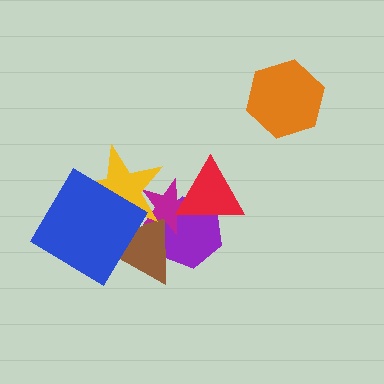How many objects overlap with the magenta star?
4 objects overlap with the magenta star.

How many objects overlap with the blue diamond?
2 objects overlap with the blue diamond.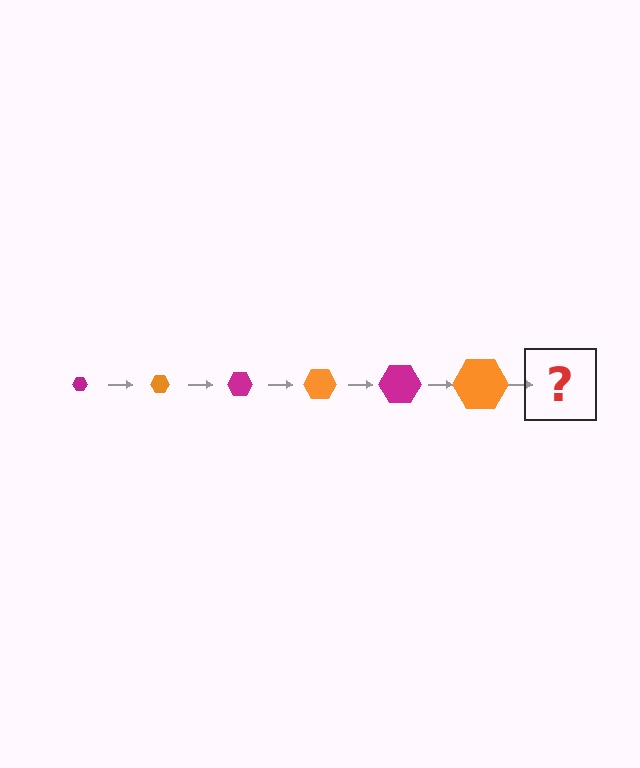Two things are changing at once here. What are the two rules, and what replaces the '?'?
The two rules are that the hexagon grows larger each step and the color cycles through magenta and orange. The '?' should be a magenta hexagon, larger than the previous one.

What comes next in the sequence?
The next element should be a magenta hexagon, larger than the previous one.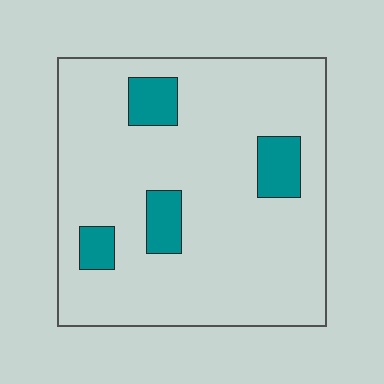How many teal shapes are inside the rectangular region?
4.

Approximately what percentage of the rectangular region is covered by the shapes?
Approximately 10%.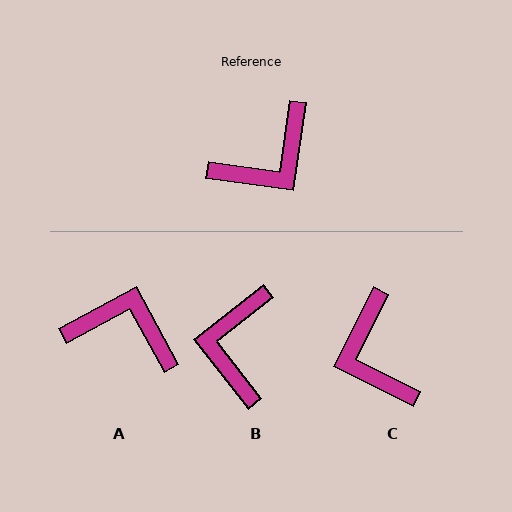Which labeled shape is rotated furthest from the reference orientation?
B, about 134 degrees away.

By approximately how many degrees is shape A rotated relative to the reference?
Approximately 126 degrees counter-clockwise.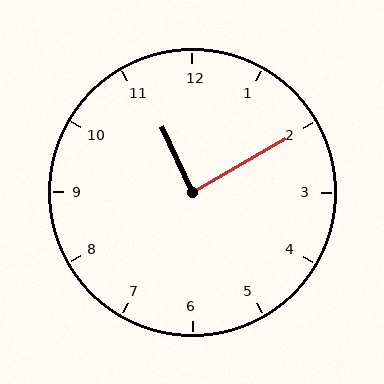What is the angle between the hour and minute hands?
Approximately 85 degrees.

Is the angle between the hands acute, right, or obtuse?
It is right.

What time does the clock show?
11:10.